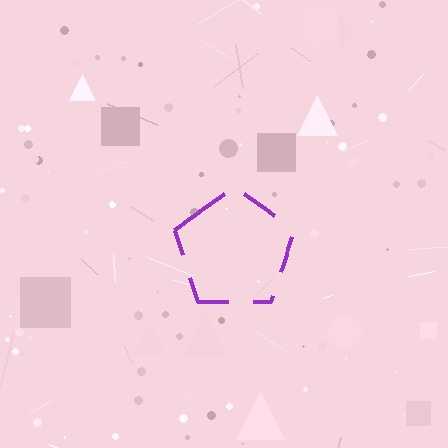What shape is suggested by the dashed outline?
The dashed outline suggests a pentagon.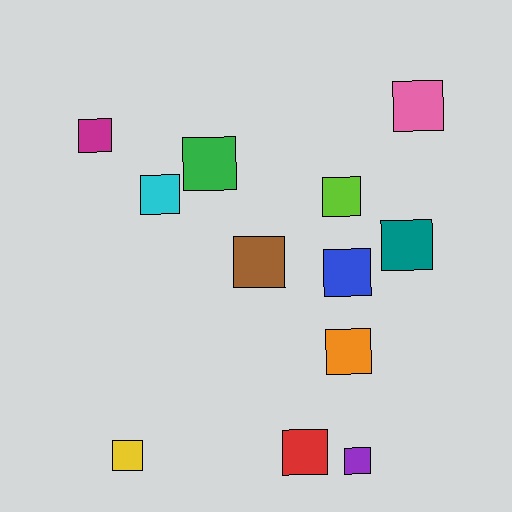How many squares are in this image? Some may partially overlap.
There are 12 squares.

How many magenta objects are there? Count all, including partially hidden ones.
There is 1 magenta object.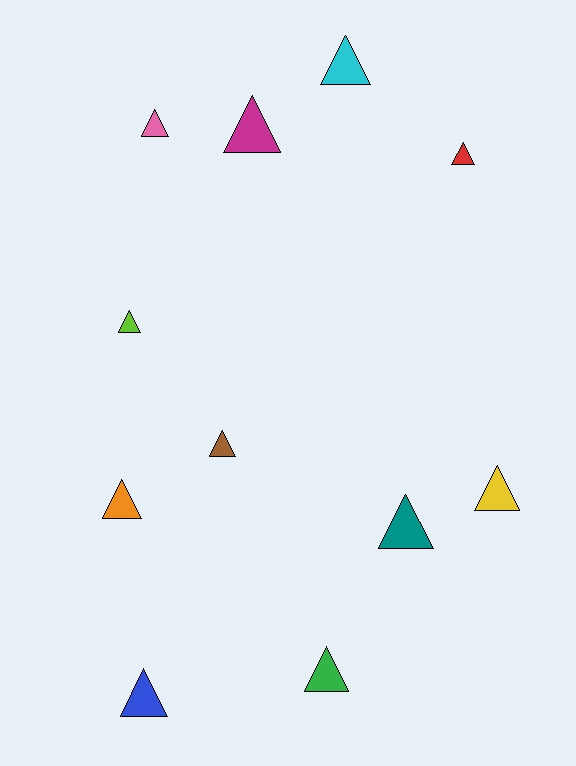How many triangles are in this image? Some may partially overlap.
There are 11 triangles.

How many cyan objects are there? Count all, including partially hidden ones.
There is 1 cyan object.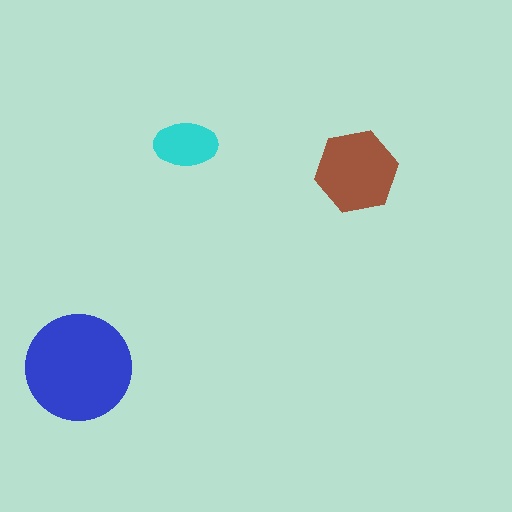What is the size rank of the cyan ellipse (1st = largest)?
3rd.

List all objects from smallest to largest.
The cyan ellipse, the brown hexagon, the blue circle.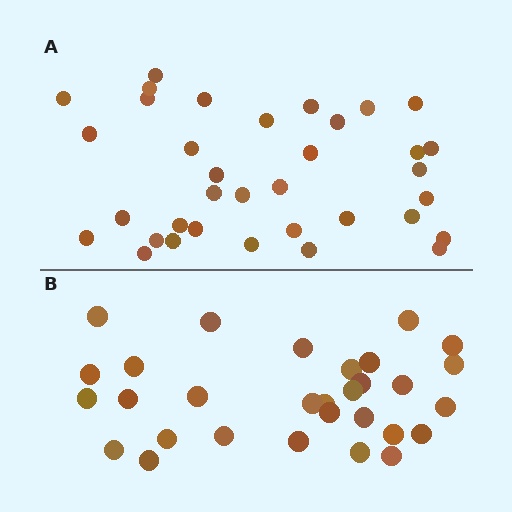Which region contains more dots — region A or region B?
Region A (the top region) has more dots.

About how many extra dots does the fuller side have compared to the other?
Region A has about 5 more dots than region B.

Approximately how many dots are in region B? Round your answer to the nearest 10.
About 30 dots.